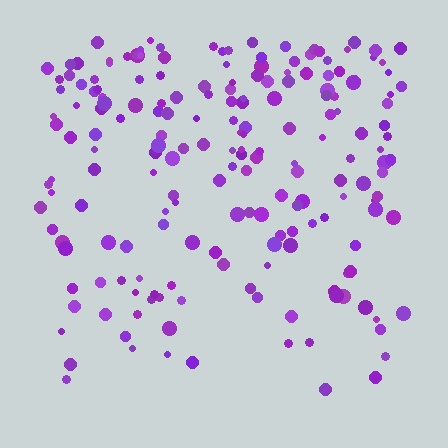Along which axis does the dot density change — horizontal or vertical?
Vertical.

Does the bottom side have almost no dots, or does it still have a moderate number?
Still a moderate number, just noticeably fewer than the top.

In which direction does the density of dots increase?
From bottom to top, with the top side densest.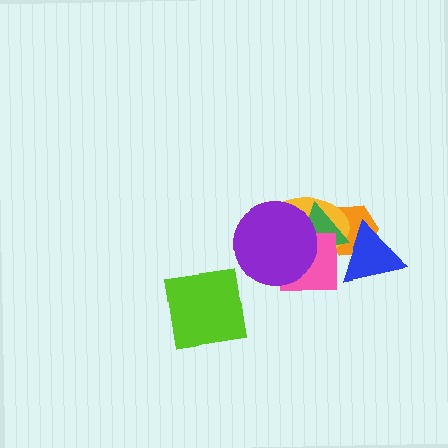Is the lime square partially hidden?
No, no other shape covers it.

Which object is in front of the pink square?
The purple circle is in front of the pink square.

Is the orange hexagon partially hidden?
Yes, it is partially covered by another shape.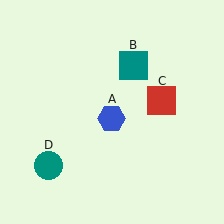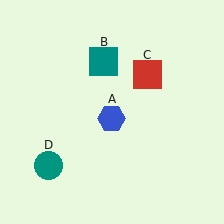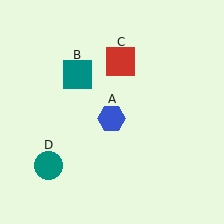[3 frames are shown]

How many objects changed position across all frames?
2 objects changed position: teal square (object B), red square (object C).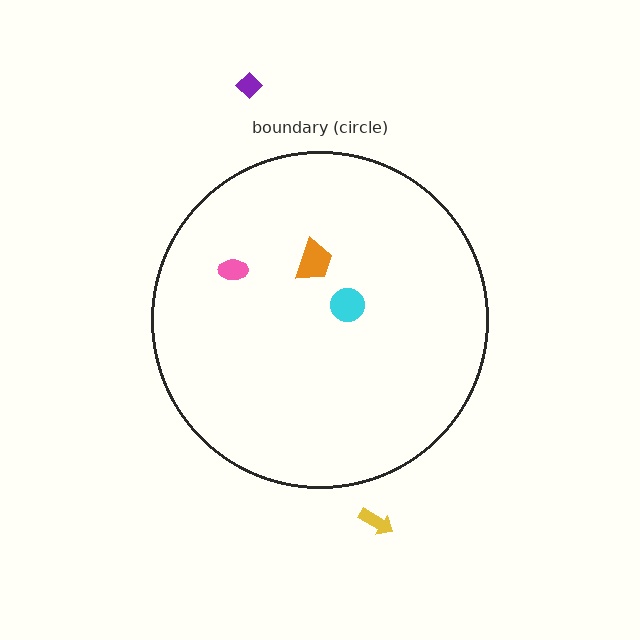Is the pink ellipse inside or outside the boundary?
Inside.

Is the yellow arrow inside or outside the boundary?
Outside.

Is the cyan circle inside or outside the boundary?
Inside.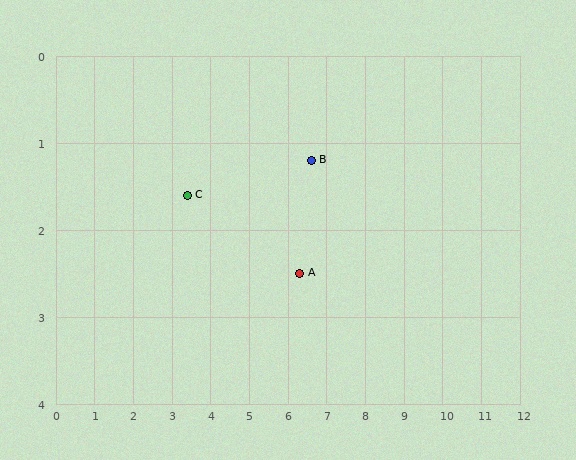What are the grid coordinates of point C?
Point C is at approximately (3.4, 1.6).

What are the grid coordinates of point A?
Point A is at approximately (6.3, 2.5).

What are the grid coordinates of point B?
Point B is at approximately (6.6, 1.2).